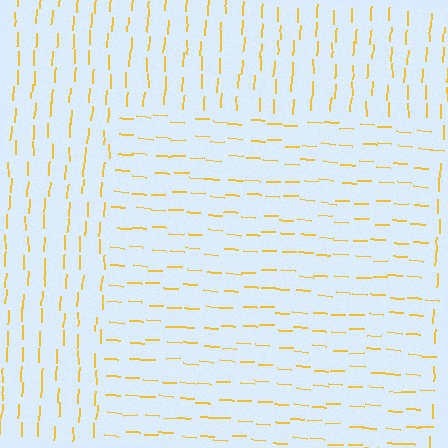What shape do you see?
I see a rectangle.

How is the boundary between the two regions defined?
The boundary is defined purely by a change in line orientation (approximately 89 degrees difference). All lines are the same color and thickness.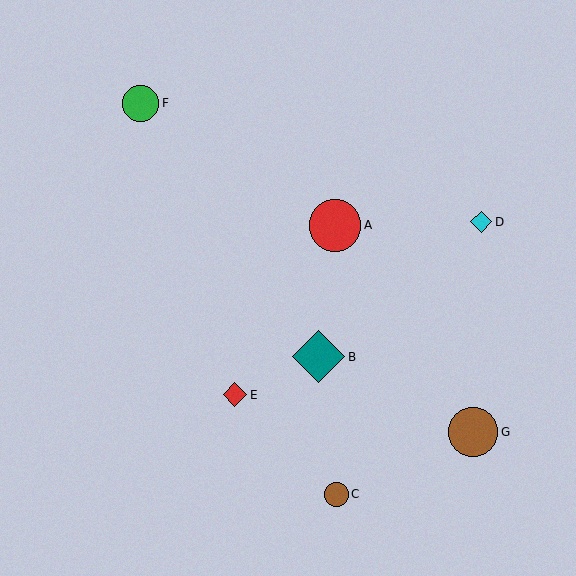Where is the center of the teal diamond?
The center of the teal diamond is at (318, 357).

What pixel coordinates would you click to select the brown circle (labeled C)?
Click at (336, 494) to select the brown circle C.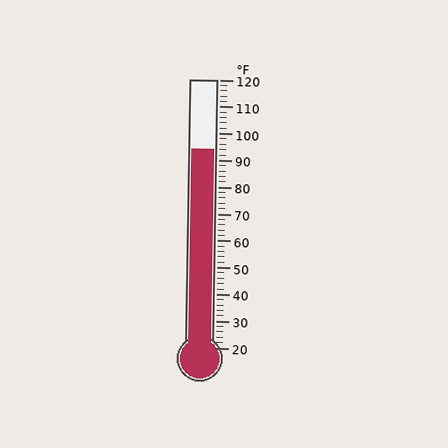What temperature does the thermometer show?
The thermometer shows approximately 94°F.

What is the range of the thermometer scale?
The thermometer scale ranges from 20°F to 120°F.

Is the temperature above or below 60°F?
The temperature is above 60°F.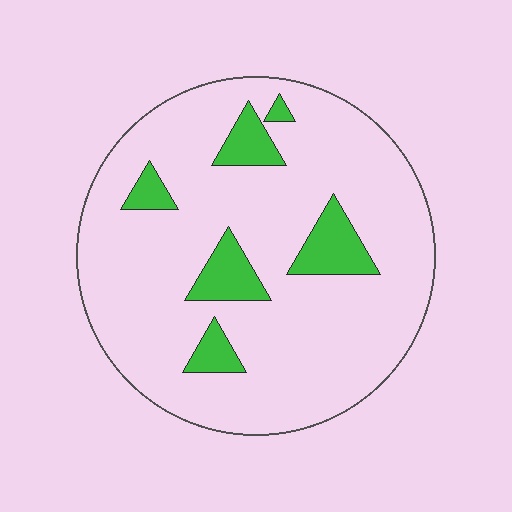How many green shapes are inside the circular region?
6.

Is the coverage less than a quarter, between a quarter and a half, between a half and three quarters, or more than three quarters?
Less than a quarter.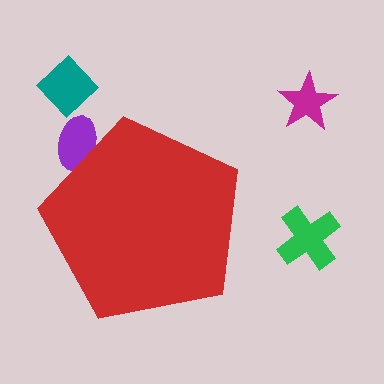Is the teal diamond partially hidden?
No, the teal diamond is fully visible.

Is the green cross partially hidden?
No, the green cross is fully visible.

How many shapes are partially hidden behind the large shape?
1 shape is partially hidden.